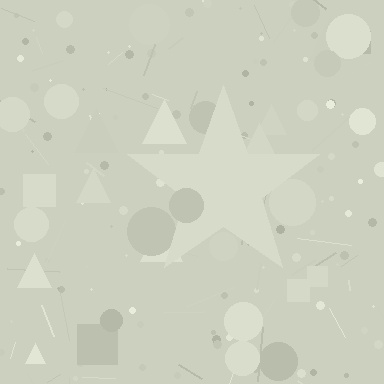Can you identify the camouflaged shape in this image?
The camouflaged shape is a star.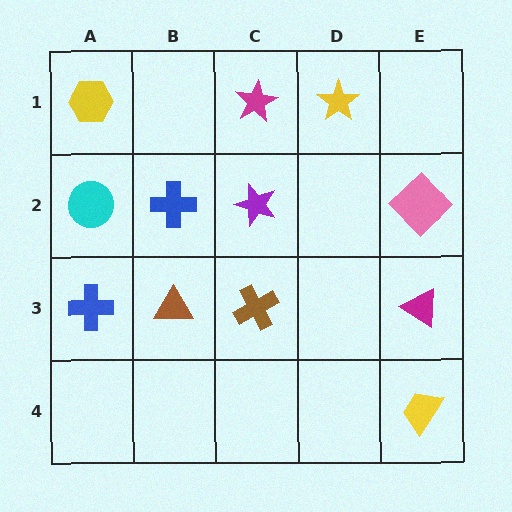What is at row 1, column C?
A magenta star.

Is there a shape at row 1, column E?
No, that cell is empty.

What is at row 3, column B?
A brown triangle.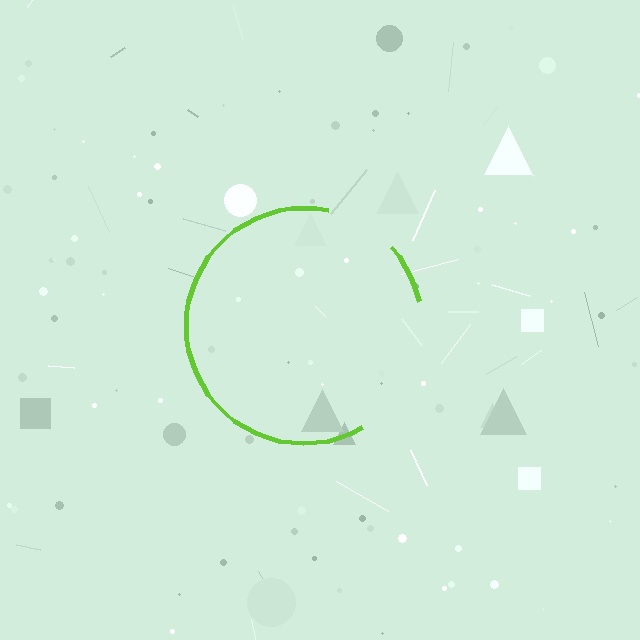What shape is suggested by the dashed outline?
The dashed outline suggests a circle.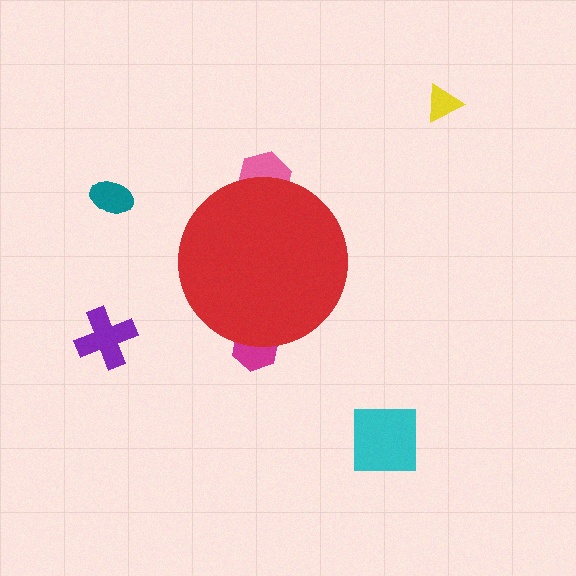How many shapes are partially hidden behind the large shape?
2 shapes are partially hidden.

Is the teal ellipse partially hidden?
No, the teal ellipse is fully visible.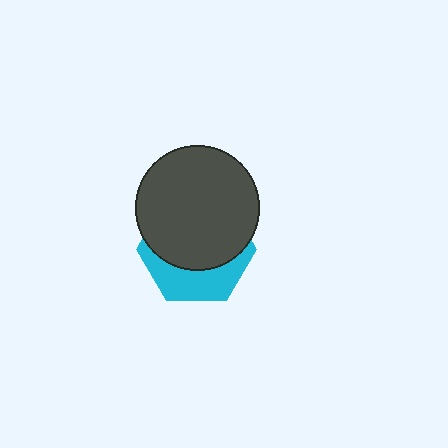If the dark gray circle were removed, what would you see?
You would see the complete cyan hexagon.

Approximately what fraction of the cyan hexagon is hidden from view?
Roughly 64% of the cyan hexagon is hidden behind the dark gray circle.